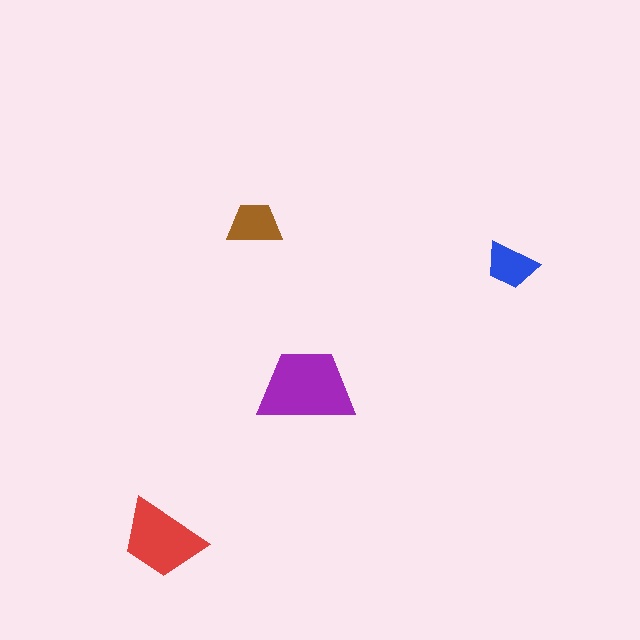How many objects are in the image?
There are 4 objects in the image.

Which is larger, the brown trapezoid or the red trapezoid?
The red one.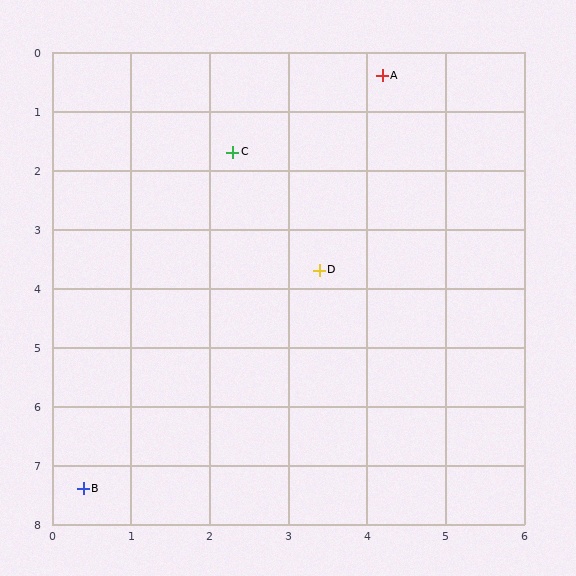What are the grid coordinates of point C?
Point C is at approximately (2.3, 1.7).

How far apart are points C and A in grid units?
Points C and A are about 2.3 grid units apart.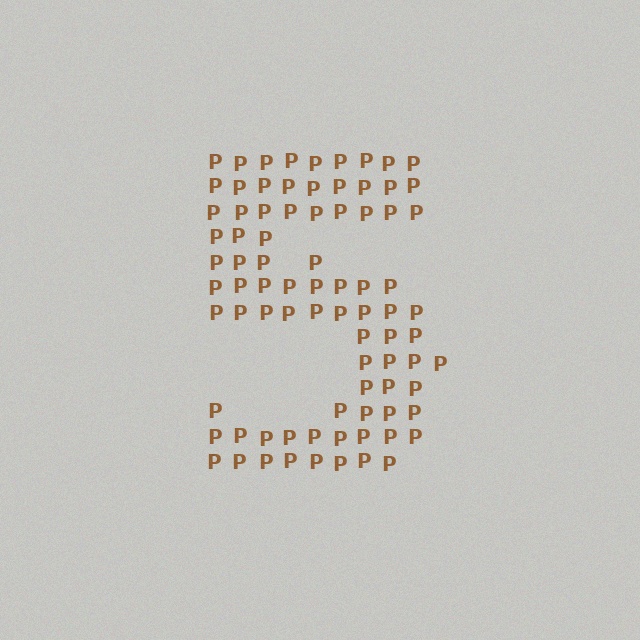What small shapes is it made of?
It is made of small letter P's.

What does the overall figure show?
The overall figure shows the digit 5.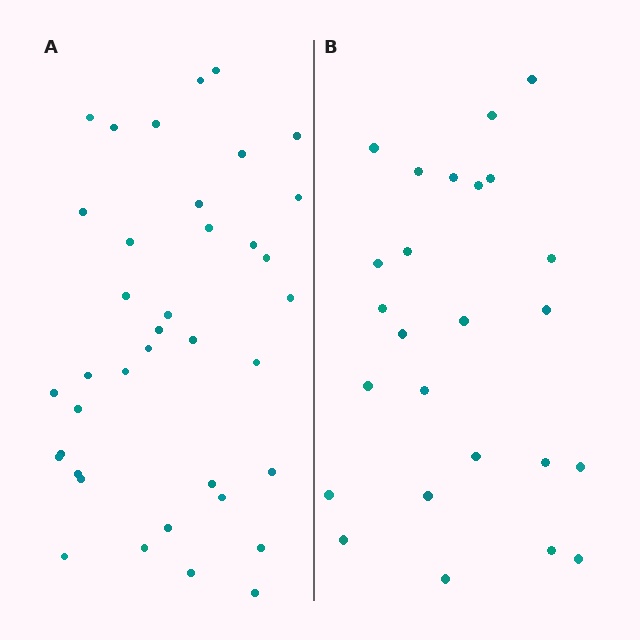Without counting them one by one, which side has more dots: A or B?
Region A (the left region) has more dots.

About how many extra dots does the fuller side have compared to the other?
Region A has approximately 15 more dots than region B.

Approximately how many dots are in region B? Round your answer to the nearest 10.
About 20 dots. (The exact count is 25, which rounds to 20.)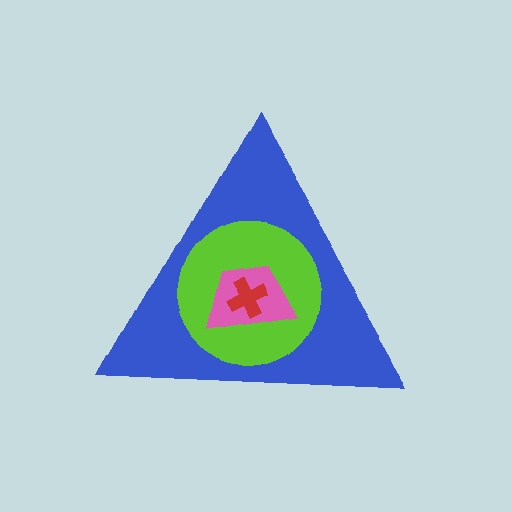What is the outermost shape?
The blue triangle.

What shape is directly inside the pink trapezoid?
The red cross.